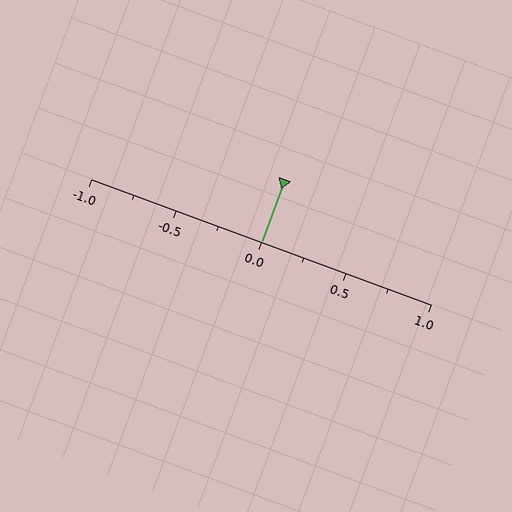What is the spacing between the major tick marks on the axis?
The major ticks are spaced 0.5 apart.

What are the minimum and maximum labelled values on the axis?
The axis runs from -1.0 to 1.0.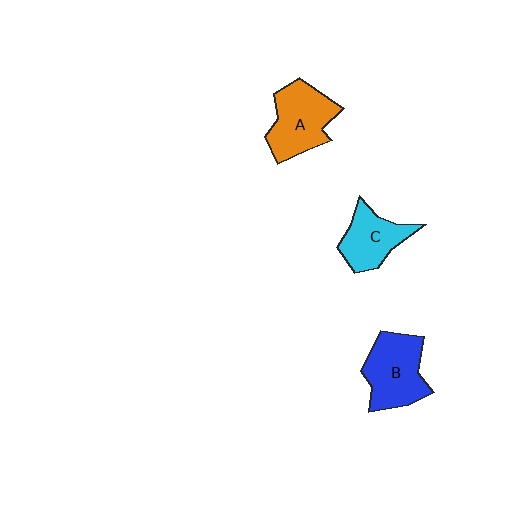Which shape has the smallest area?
Shape C (cyan).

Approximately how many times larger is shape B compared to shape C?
Approximately 1.3 times.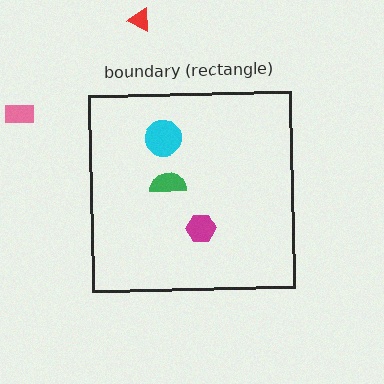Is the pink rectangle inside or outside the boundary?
Outside.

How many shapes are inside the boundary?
3 inside, 2 outside.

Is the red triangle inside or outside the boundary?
Outside.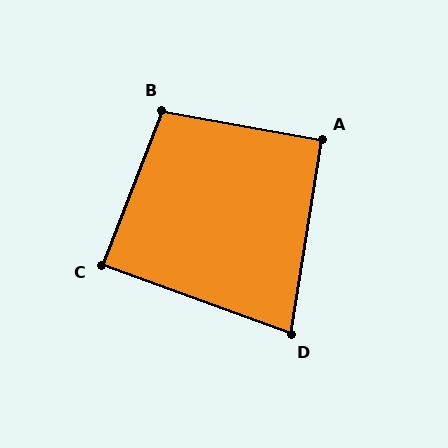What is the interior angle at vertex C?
Approximately 89 degrees (approximately right).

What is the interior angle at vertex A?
Approximately 91 degrees (approximately right).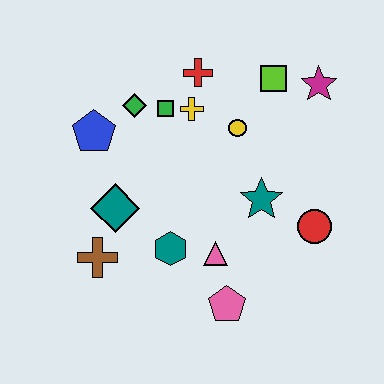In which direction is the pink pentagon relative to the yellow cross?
The pink pentagon is below the yellow cross.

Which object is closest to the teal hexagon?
The pink triangle is closest to the teal hexagon.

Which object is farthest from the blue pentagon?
The red circle is farthest from the blue pentagon.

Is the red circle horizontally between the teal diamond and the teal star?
No